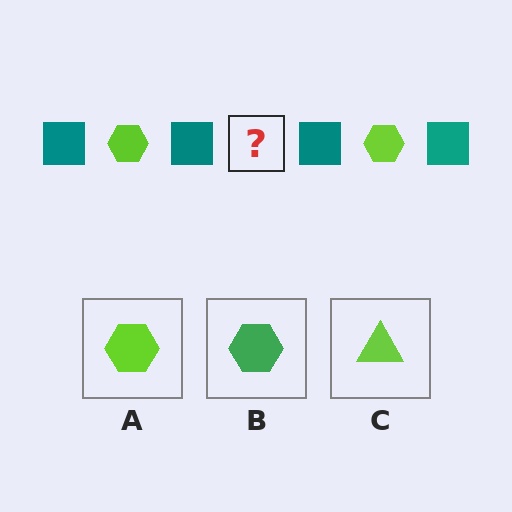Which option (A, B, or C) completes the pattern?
A.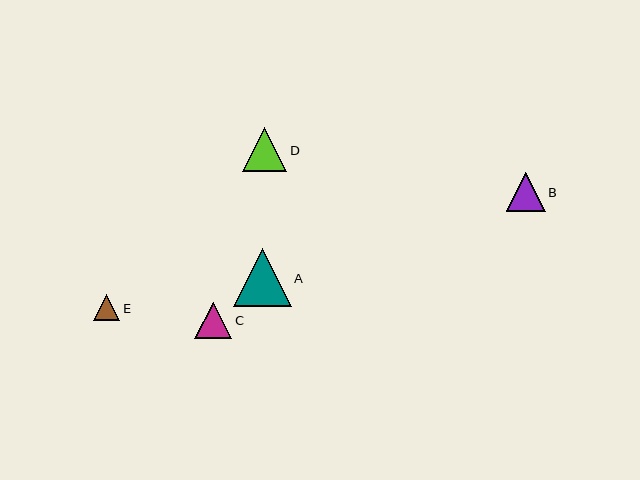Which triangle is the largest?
Triangle A is the largest with a size of approximately 58 pixels.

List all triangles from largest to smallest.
From largest to smallest: A, D, B, C, E.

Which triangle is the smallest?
Triangle E is the smallest with a size of approximately 26 pixels.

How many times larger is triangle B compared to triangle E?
Triangle B is approximately 1.5 times the size of triangle E.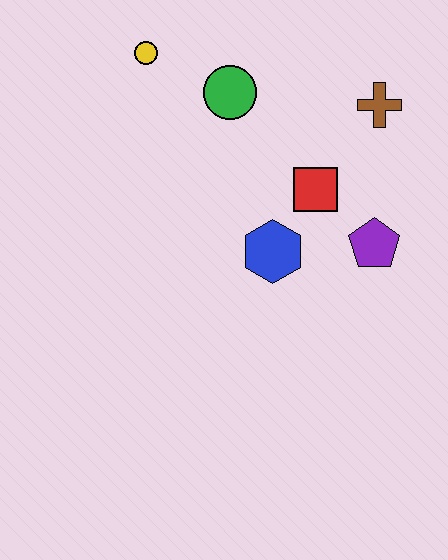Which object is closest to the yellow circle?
The green circle is closest to the yellow circle.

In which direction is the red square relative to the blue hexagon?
The red square is above the blue hexagon.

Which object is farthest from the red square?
The yellow circle is farthest from the red square.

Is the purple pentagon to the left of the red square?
No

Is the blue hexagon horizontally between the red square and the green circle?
Yes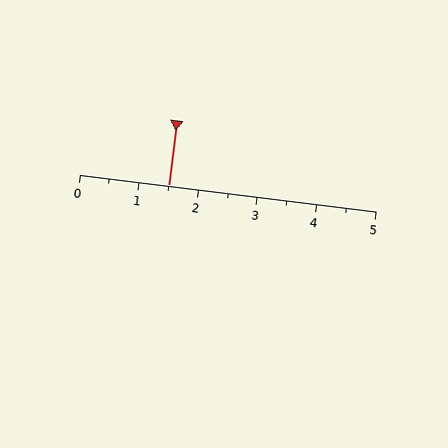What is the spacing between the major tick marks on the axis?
The major ticks are spaced 1 apart.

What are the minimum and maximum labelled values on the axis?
The axis runs from 0 to 5.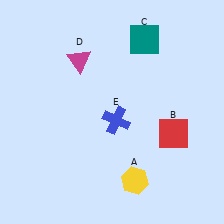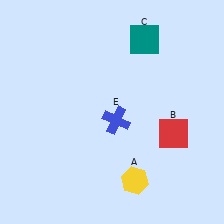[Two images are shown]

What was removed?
The magenta triangle (D) was removed in Image 2.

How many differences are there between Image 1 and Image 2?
There is 1 difference between the two images.